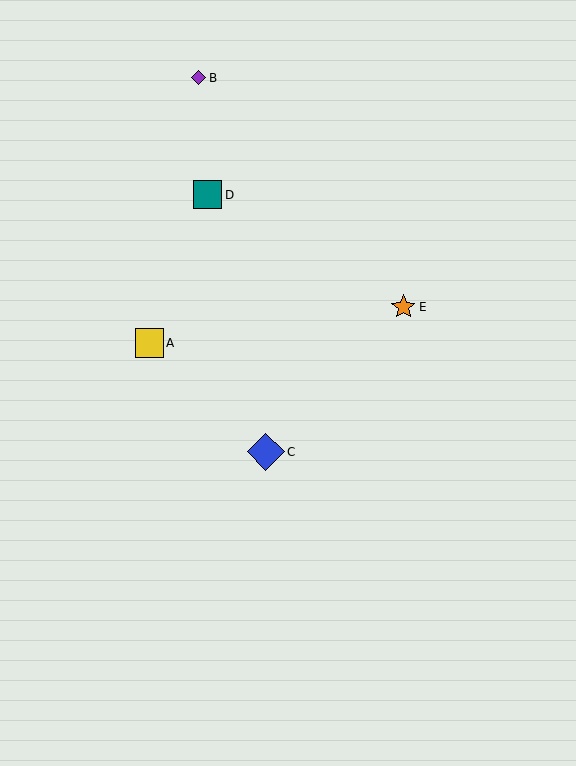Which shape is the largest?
The blue diamond (labeled C) is the largest.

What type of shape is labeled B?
Shape B is a purple diamond.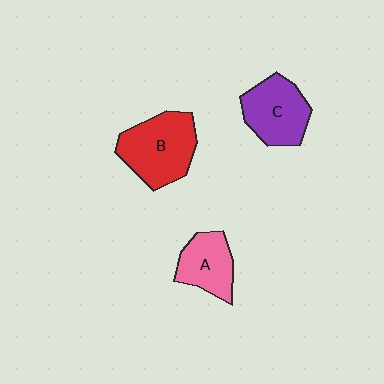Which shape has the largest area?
Shape B (red).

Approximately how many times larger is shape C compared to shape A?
Approximately 1.3 times.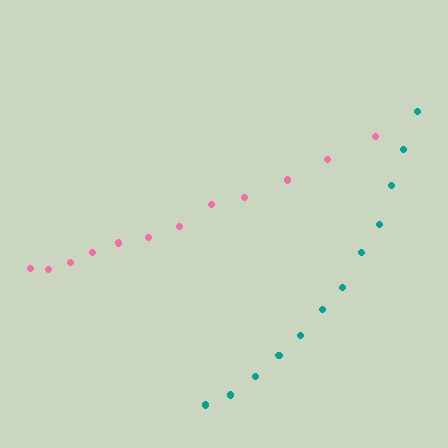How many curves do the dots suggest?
There are 2 distinct paths.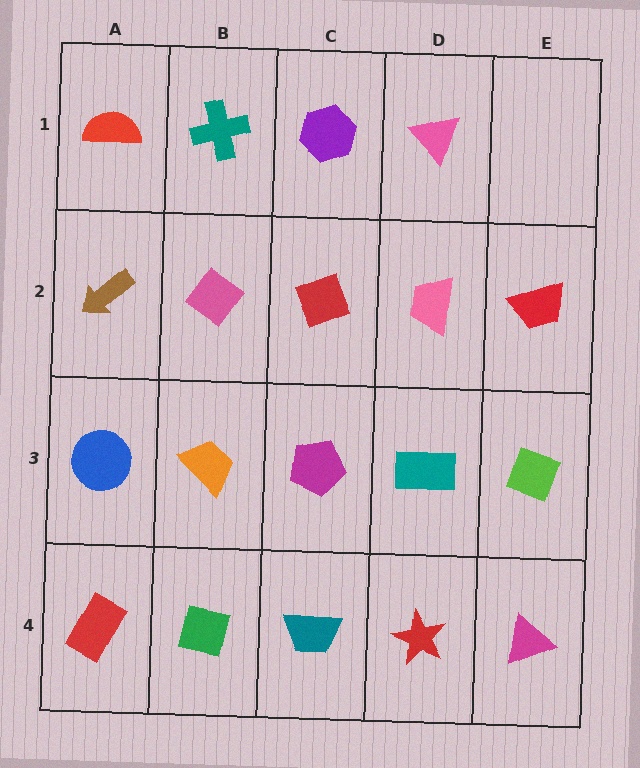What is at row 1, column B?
A teal cross.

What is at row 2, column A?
A brown arrow.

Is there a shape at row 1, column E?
No, that cell is empty.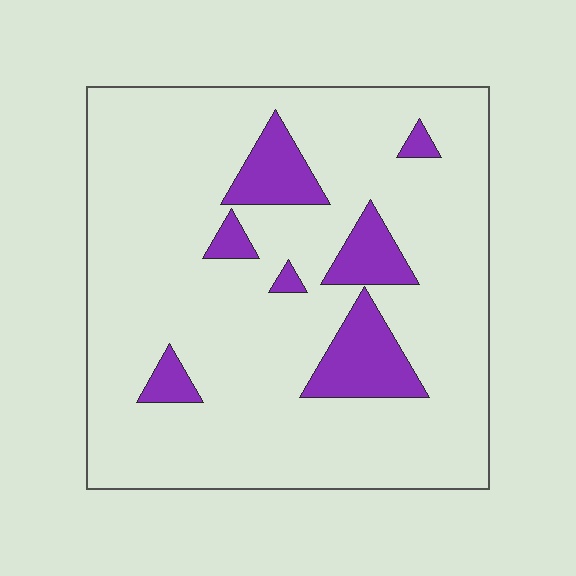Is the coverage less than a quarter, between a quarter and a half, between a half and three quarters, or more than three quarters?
Less than a quarter.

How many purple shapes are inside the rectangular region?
7.